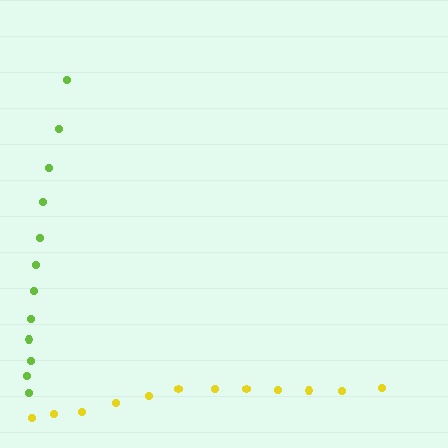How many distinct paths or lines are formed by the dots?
There are 2 distinct paths.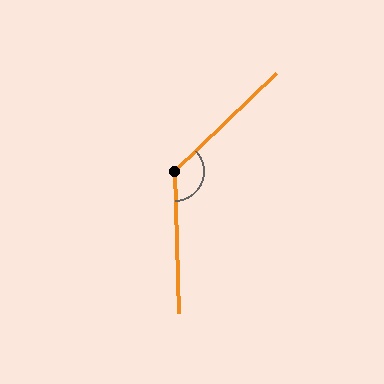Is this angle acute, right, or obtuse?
It is obtuse.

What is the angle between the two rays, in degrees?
Approximately 132 degrees.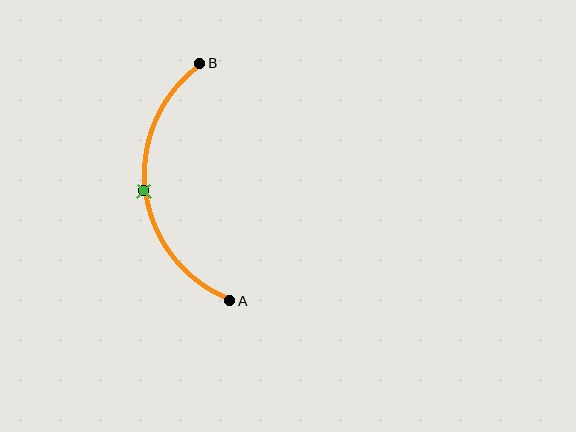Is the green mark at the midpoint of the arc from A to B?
Yes. The green mark lies on the arc at equal arc-length from both A and B — it is the arc midpoint.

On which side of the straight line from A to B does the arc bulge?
The arc bulges to the left of the straight line connecting A and B.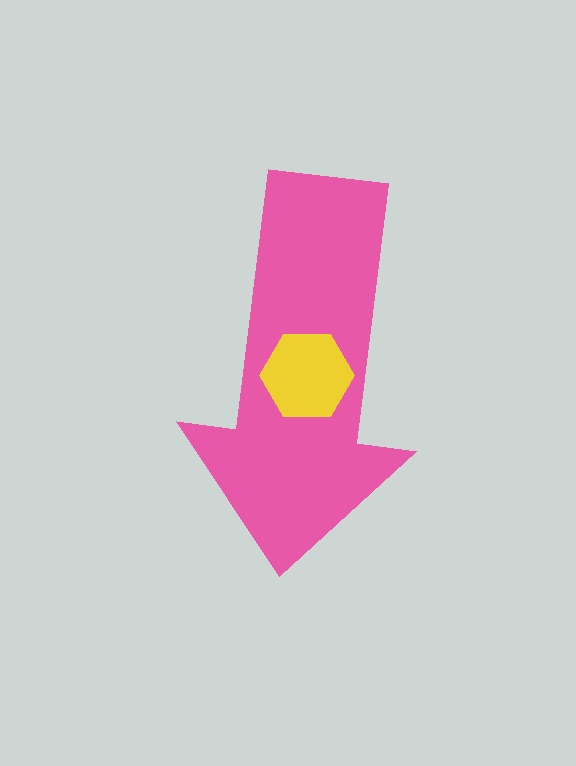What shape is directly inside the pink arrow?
The yellow hexagon.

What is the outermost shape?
The pink arrow.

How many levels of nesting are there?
2.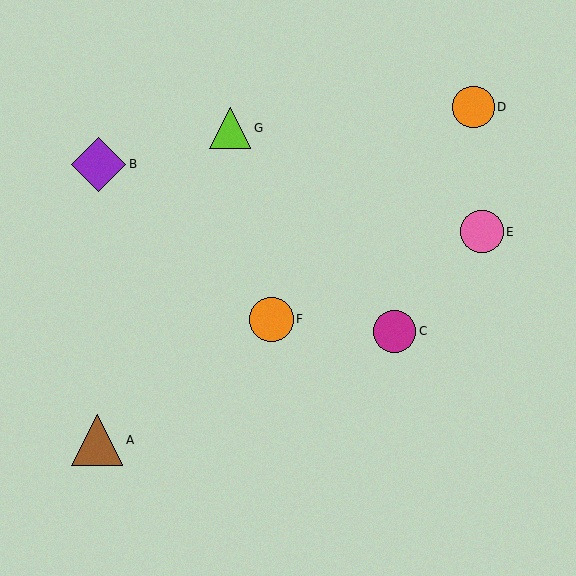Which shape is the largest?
The purple diamond (labeled B) is the largest.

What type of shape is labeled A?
Shape A is a brown triangle.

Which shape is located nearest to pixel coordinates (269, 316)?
The orange circle (labeled F) at (271, 319) is nearest to that location.